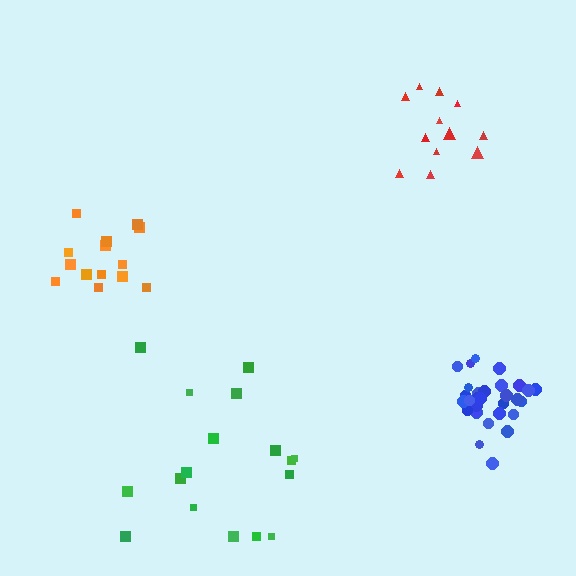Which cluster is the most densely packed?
Blue.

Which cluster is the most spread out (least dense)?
Green.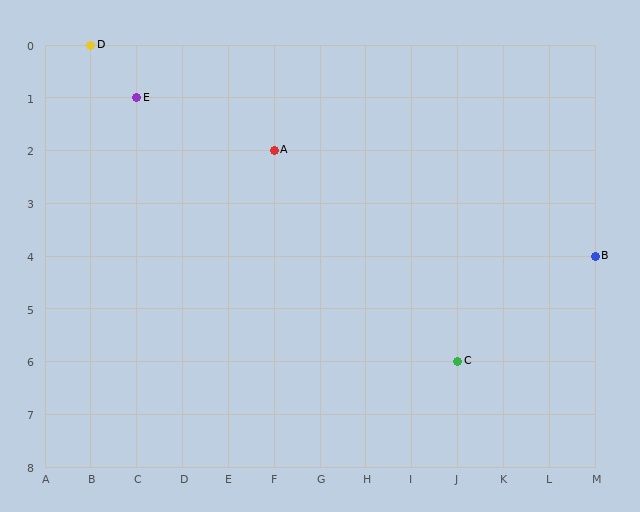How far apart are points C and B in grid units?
Points C and B are 3 columns and 2 rows apart (about 3.6 grid units diagonally).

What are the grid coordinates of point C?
Point C is at grid coordinates (J, 6).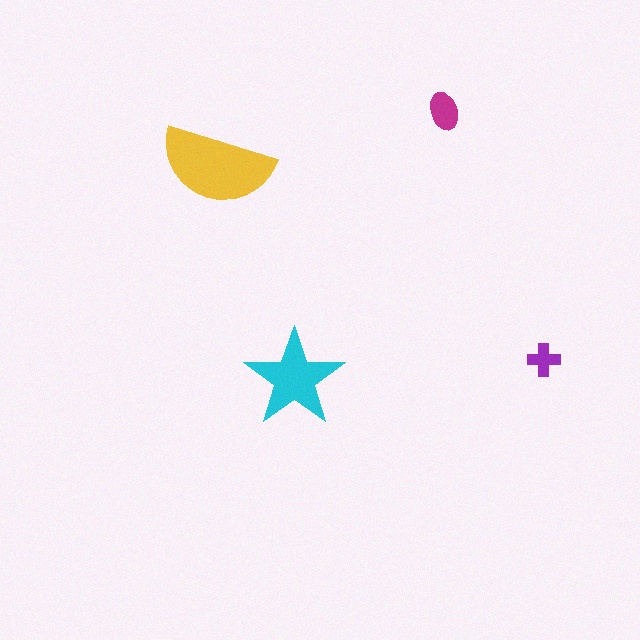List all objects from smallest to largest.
The purple cross, the magenta ellipse, the cyan star, the yellow semicircle.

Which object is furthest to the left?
The yellow semicircle is leftmost.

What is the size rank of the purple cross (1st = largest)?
4th.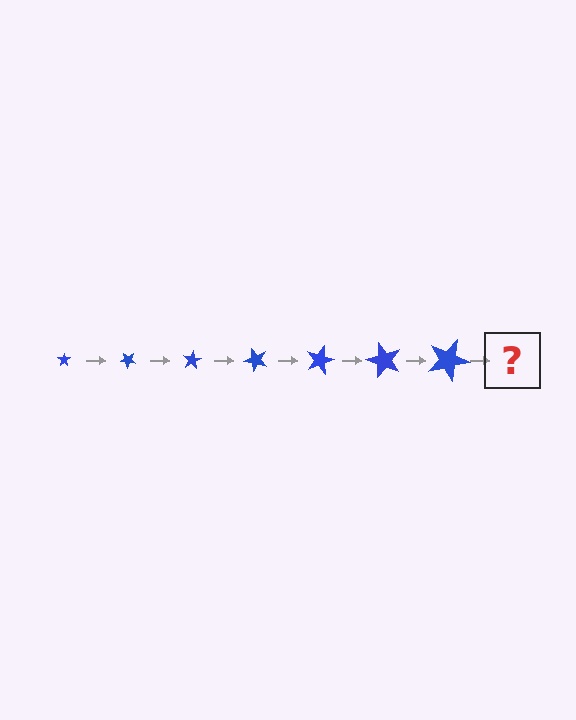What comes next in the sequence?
The next element should be a star, larger than the previous one and rotated 280 degrees from the start.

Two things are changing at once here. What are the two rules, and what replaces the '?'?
The two rules are that the star grows larger each step and it rotates 40 degrees each step. The '?' should be a star, larger than the previous one and rotated 280 degrees from the start.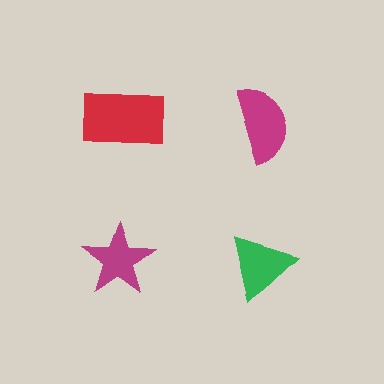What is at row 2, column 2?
A green triangle.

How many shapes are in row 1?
2 shapes.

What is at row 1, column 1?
A red rectangle.